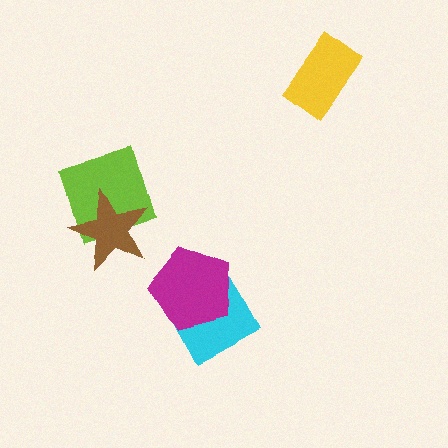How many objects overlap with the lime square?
1 object overlaps with the lime square.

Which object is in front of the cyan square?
The magenta pentagon is in front of the cyan square.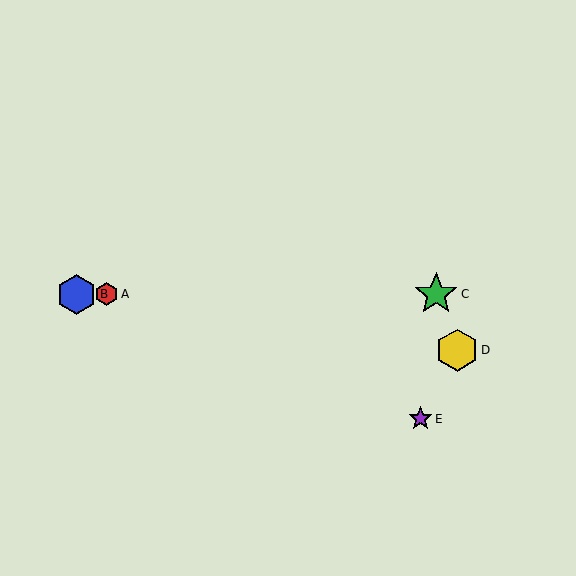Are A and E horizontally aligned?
No, A is at y≈294 and E is at y≈419.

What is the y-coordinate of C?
Object C is at y≈294.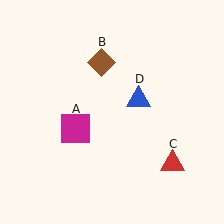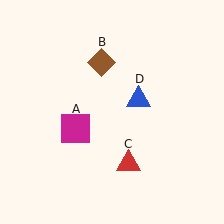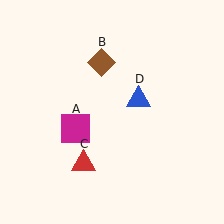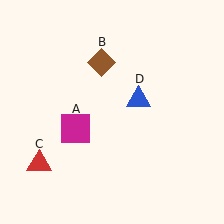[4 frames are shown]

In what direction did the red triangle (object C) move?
The red triangle (object C) moved left.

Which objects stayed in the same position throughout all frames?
Magenta square (object A) and brown diamond (object B) and blue triangle (object D) remained stationary.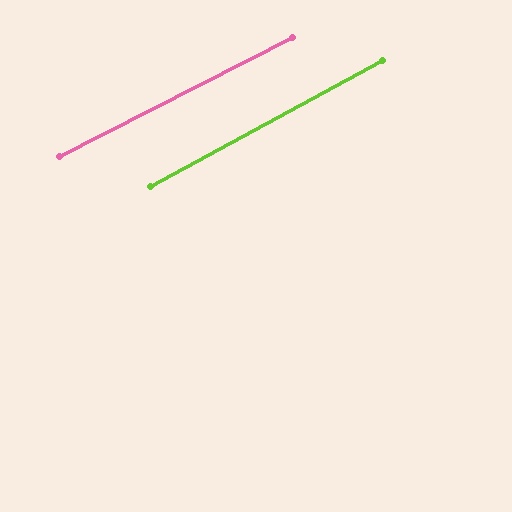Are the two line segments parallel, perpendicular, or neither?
Parallel — their directions differ by only 1.3°.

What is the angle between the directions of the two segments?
Approximately 1 degree.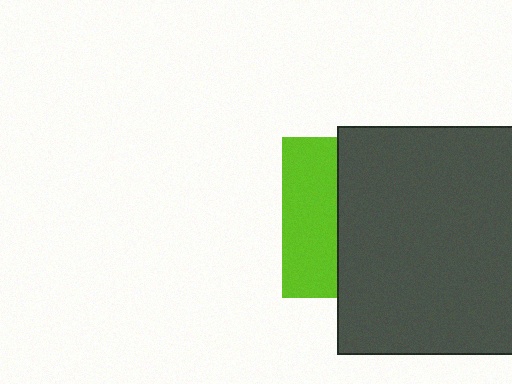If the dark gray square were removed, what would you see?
You would see the complete lime square.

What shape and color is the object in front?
The object in front is a dark gray square.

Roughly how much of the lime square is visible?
A small part of it is visible (roughly 35%).